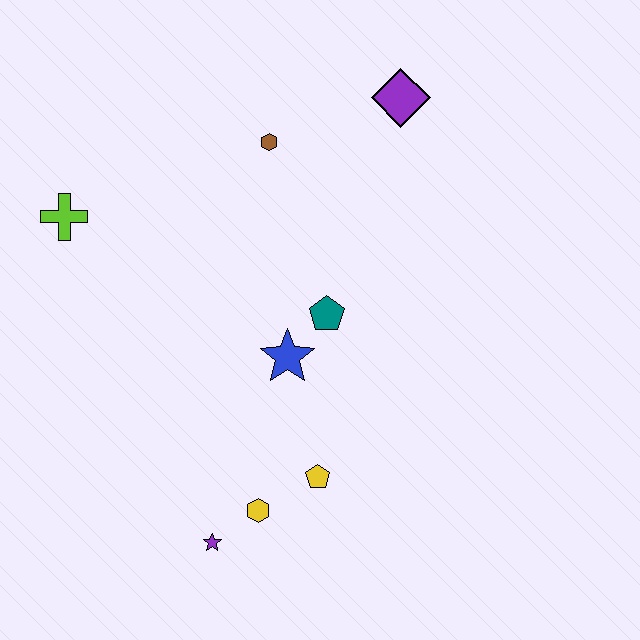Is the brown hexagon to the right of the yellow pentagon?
No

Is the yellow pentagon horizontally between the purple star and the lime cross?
No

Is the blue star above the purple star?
Yes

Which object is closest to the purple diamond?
The brown hexagon is closest to the purple diamond.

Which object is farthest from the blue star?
The purple diamond is farthest from the blue star.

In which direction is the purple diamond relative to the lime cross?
The purple diamond is to the right of the lime cross.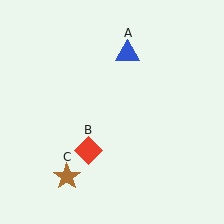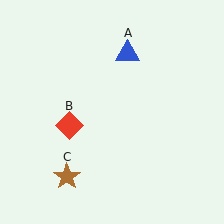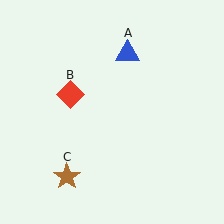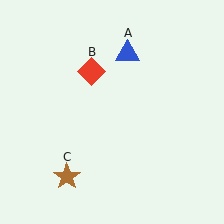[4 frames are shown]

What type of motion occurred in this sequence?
The red diamond (object B) rotated clockwise around the center of the scene.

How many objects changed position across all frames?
1 object changed position: red diamond (object B).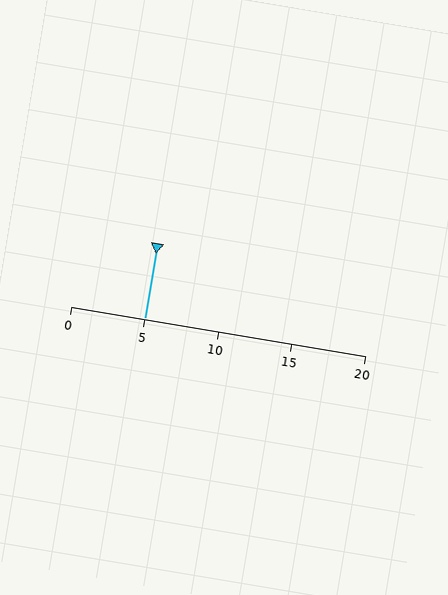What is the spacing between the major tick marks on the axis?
The major ticks are spaced 5 apart.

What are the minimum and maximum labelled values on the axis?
The axis runs from 0 to 20.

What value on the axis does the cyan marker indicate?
The marker indicates approximately 5.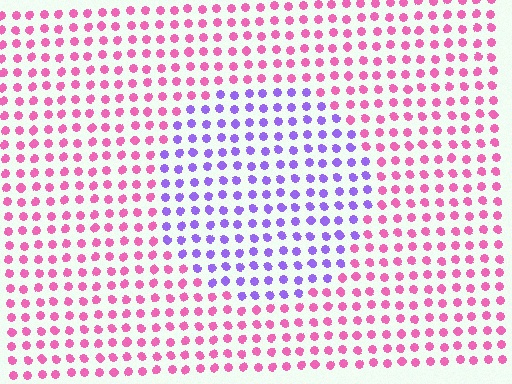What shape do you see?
I see a circle.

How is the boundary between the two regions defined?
The boundary is defined purely by a slight shift in hue (about 62 degrees). Spacing, size, and orientation are identical on both sides.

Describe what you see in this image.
The image is filled with small pink elements in a uniform arrangement. A circle-shaped region is visible where the elements are tinted to a slightly different hue, forming a subtle color boundary.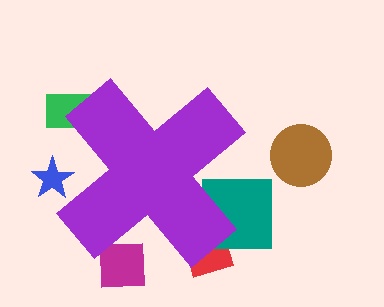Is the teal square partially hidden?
Yes, the teal square is partially hidden behind the purple cross.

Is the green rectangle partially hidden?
Yes, the green rectangle is partially hidden behind the purple cross.